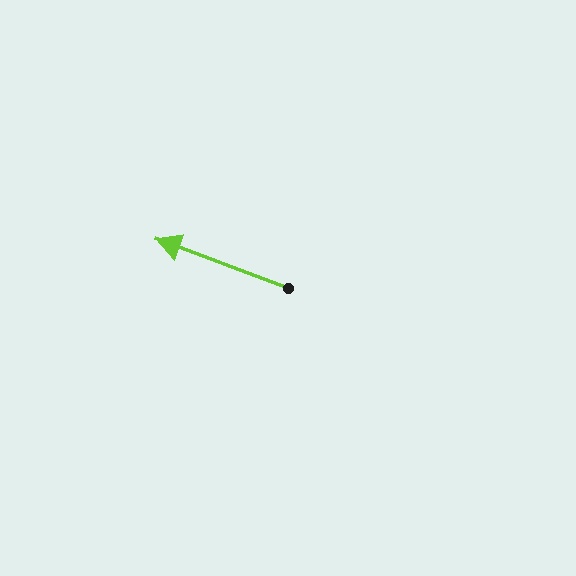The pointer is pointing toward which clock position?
Roughly 10 o'clock.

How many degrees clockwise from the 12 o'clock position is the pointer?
Approximately 290 degrees.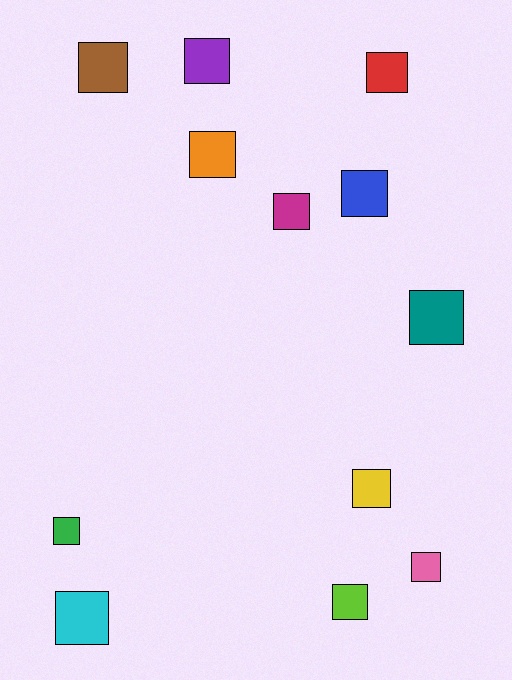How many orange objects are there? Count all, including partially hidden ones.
There is 1 orange object.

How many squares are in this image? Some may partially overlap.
There are 12 squares.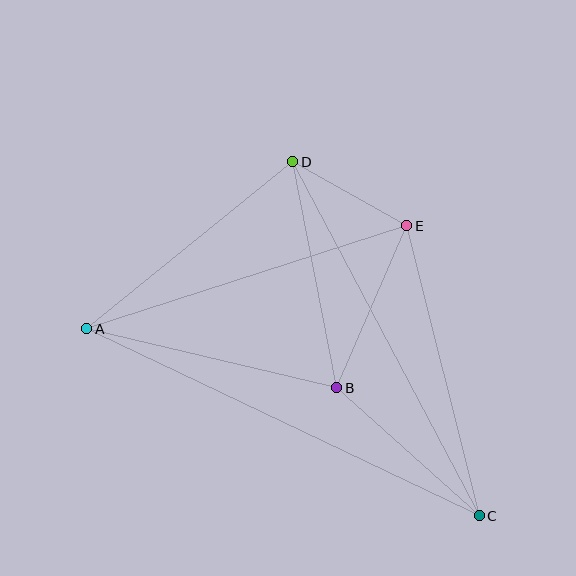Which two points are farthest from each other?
Points A and C are farthest from each other.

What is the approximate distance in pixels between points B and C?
The distance between B and C is approximately 192 pixels.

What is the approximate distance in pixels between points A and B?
The distance between A and B is approximately 257 pixels.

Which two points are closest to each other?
Points D and E are closest to each other.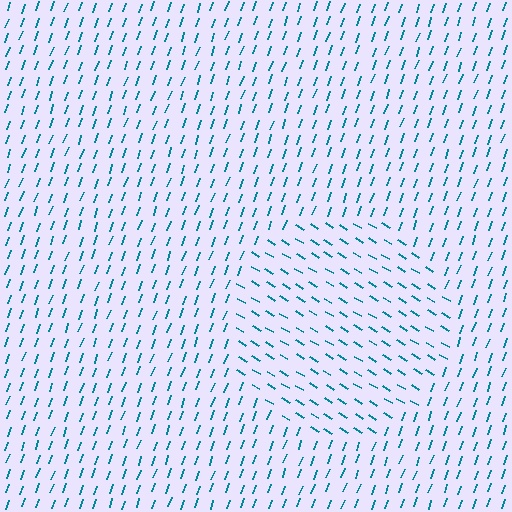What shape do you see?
I see a circle.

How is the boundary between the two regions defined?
The boundary is defined purely by a change in line orientation (approximately 79 degrees difference). All lines are the same color and thickness.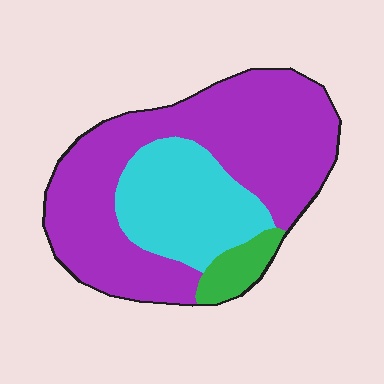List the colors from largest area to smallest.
From largest to smallest: purple, cyan, green.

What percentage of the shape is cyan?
Cyan takes up between a quarter and a half of the shape.